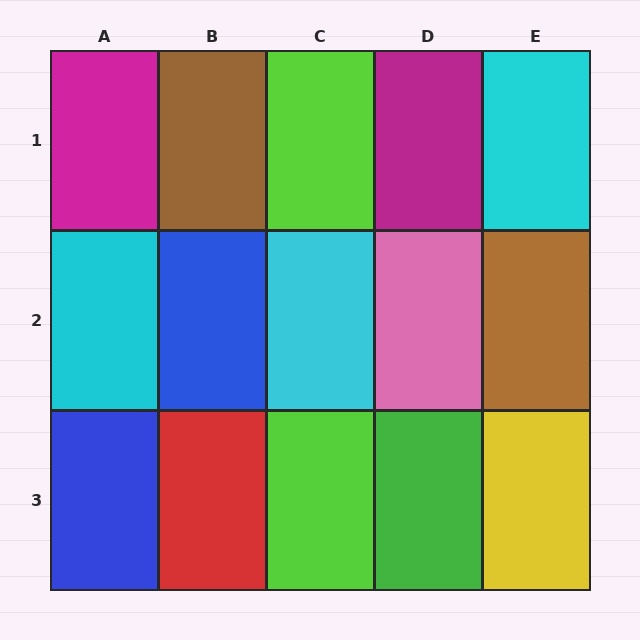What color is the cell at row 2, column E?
Brown.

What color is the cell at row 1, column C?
Lime.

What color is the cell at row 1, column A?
Magenta.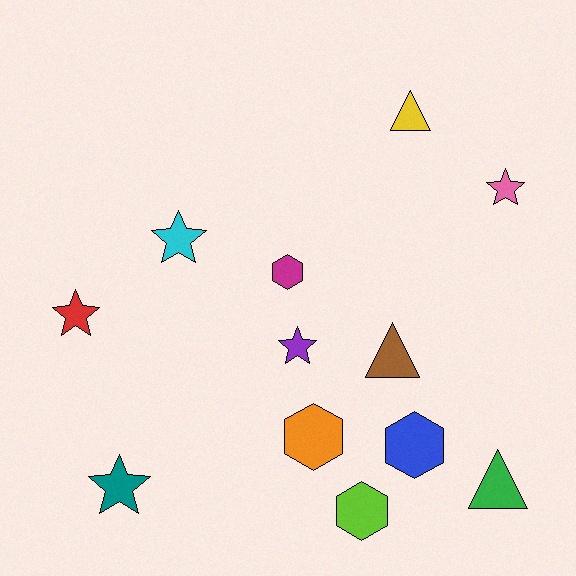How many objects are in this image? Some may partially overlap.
There are 12 objects.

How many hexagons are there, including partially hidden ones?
There are 4 hexagons.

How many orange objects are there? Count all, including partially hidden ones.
There is 1 orange object.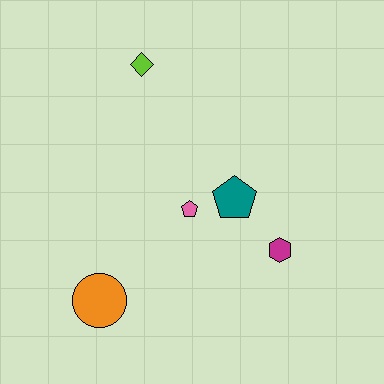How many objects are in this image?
There are 5 objects.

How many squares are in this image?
There are no squares.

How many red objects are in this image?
There are no red objects.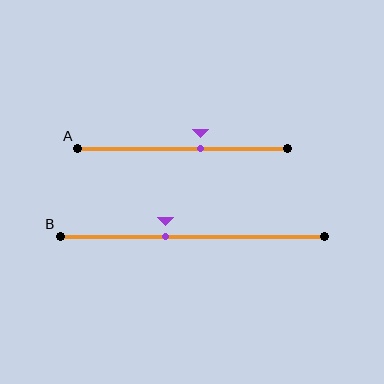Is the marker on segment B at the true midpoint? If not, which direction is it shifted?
No, the marker on segment B is shifted to the left by about 10% of the segment length.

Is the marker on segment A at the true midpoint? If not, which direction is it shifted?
No, the marker on segment A is shifted to the right by about 9% of the segment length.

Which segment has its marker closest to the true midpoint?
Segment A has its marker closest to the true midpoint.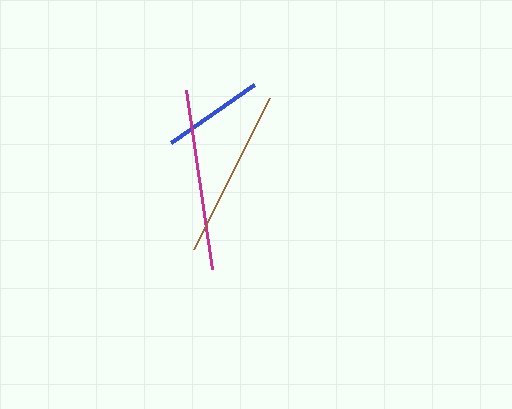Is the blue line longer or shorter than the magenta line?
The magenta line is longer than the blue line.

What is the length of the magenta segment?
The magenta segment is approximately 181 pixels long.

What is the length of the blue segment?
The blue segment is approximately 101 pixels long.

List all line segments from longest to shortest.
From longest to shortest: magenta, brown, blue.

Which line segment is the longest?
The magenta line is the longest at approximately 181 pixels.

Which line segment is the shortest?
The blue line is the shortest at approximately 101 pixels.